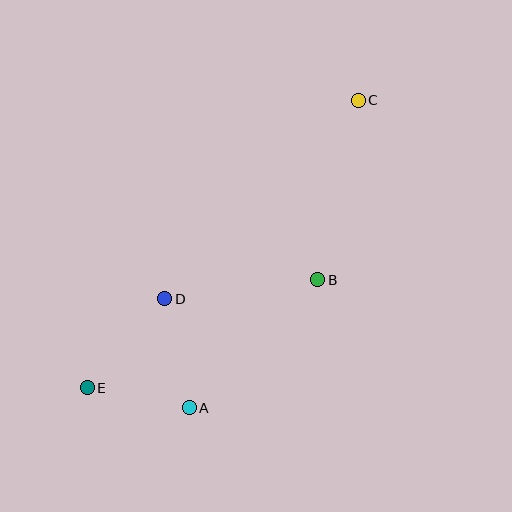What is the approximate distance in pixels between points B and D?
The distance between B and D is approximately 154 pixels.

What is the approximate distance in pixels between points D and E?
The distance between D and E is approximately 118 pixels.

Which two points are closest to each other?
Points A and E are closest to each other.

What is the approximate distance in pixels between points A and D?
The distance between A and D is approximately 112 pixels.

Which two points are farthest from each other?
Points C and E are farthest from each other.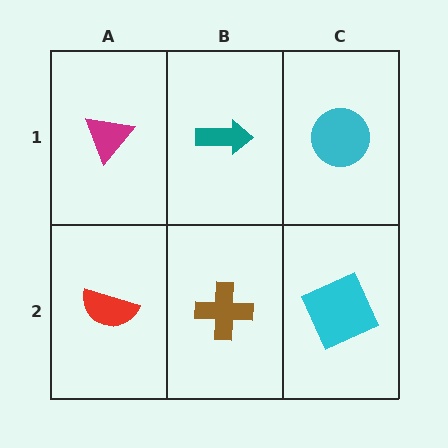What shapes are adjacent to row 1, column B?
A brown cross (row 2, column B), a magenta triangle (row 1, column A), a cyan circle (row 1, column C).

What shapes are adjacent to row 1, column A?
A red semicircle (row 2, column A), a teal arrow (row 1, column B).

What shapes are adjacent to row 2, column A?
A magenta triangle (row 1, column A), a brown cross (row 2, column B).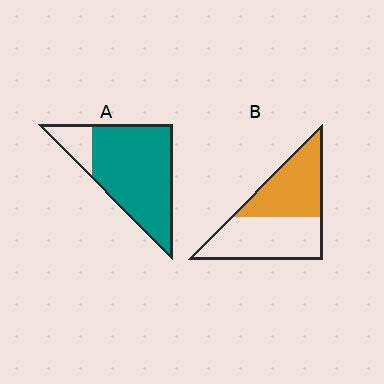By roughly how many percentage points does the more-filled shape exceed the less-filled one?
By roughly 35 percentage points (A over B).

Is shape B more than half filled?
Roughly half.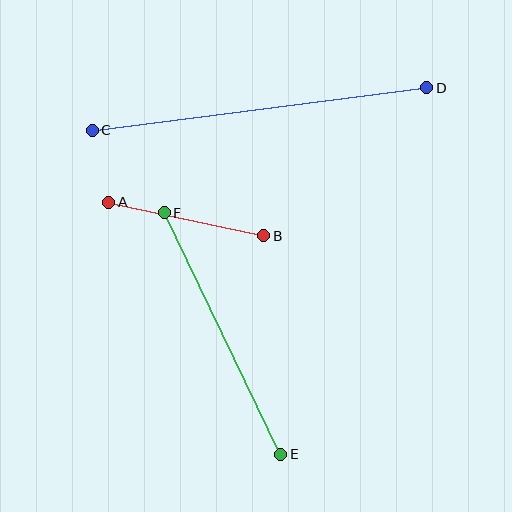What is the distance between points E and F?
The distance is approximately 268 pixels.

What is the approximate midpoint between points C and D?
The midpoint is at approximately (260, 109) pixels.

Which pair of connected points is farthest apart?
Points C and D are farthest apart.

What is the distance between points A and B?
The distance is approximately 159 pixels.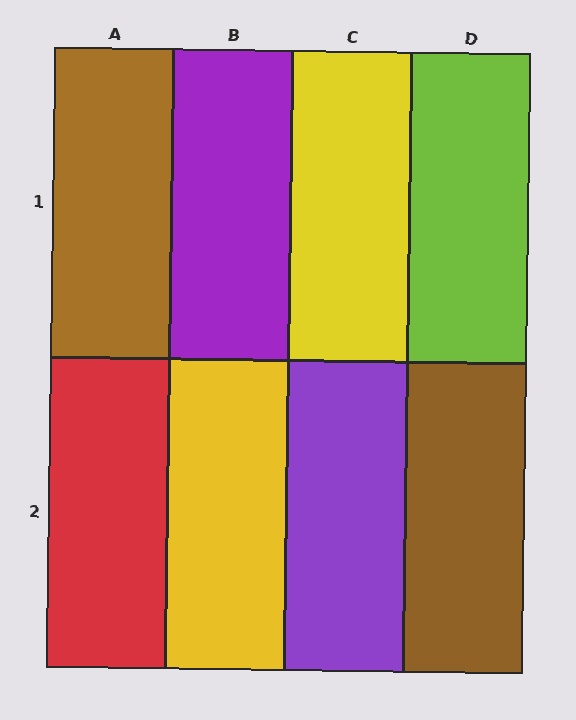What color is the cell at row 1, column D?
Lime.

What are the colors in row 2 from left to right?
Red, yellow, purple, brown.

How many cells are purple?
2 cells are purple.